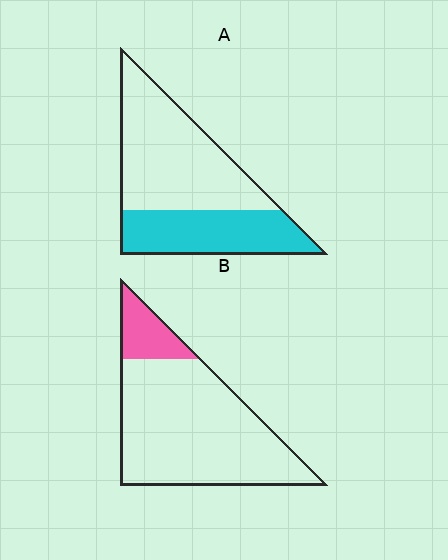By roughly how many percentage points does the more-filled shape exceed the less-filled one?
By roughly 25 percentage points (A over B).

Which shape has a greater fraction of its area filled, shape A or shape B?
Shape A.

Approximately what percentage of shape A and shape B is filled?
A is approximately 40% and B is approximately 15%.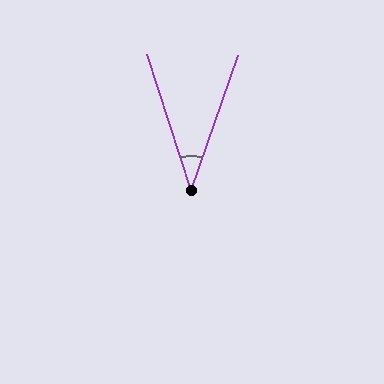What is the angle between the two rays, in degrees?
Approximately 37 degrees.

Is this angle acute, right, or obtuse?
It is acute.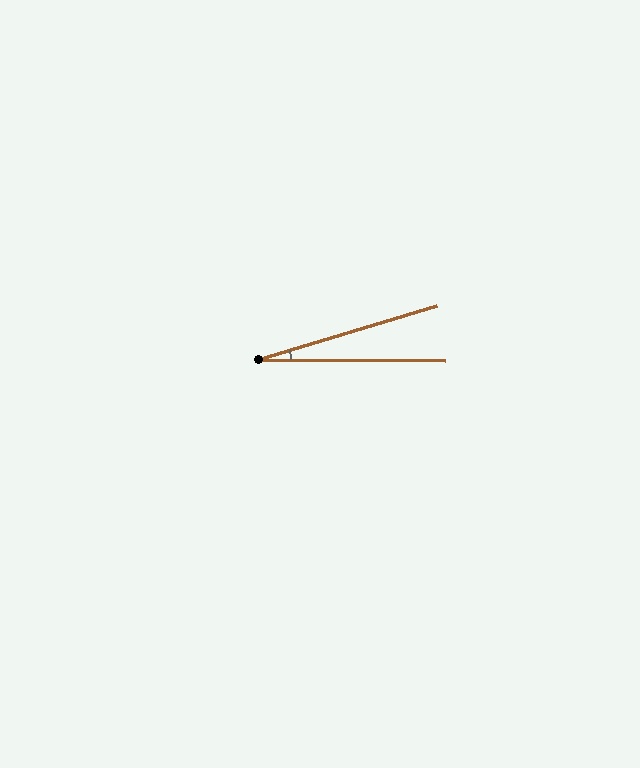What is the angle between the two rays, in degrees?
Approximately 17 degrees.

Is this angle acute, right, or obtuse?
It is acute.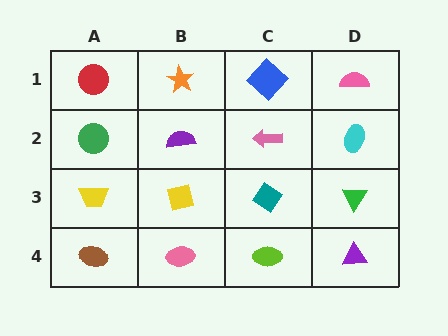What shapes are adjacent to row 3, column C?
A pink arrow (row 2, column C), a lime ellipse (row 4, column C), a yellow square (row 3, column B), a green triangle (row 3, column D).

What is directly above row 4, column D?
A green triangle.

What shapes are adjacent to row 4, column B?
A yellow square (row 3, column B), a brown ellipse (row 4, column A), a lime ellipse (row 4, column C).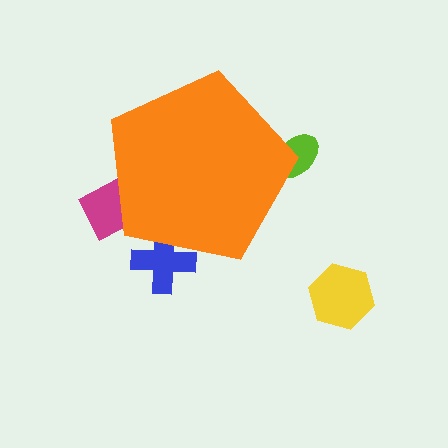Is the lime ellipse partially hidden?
Yes, the lime ellipse is partially hidden behind the orange pentagon.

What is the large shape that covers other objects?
An orange pentagon.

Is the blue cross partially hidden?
Yes, the blue cross is partially hidden behind the orange pentagon.